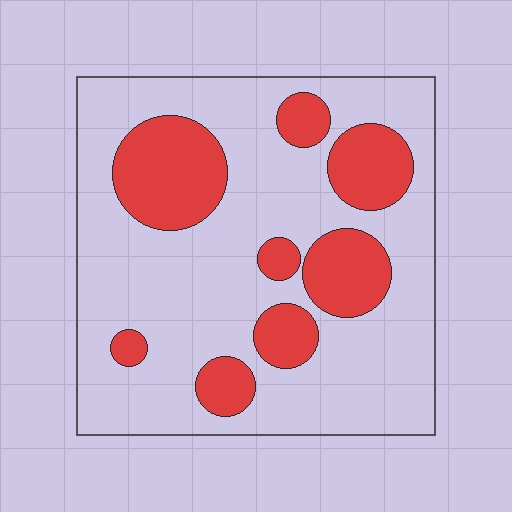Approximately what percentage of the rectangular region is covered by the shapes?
Approximately 25%.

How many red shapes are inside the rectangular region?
8.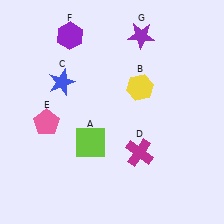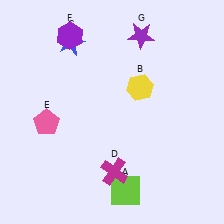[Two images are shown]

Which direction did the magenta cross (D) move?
The magenta cross (D) moved left.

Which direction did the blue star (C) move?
The blue star (C) moved up.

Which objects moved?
The objects that moved are: the lime square (A), the blue star (C), the magenta cross (D).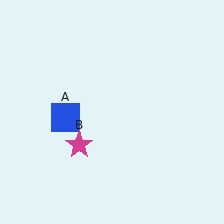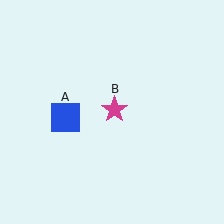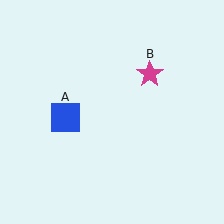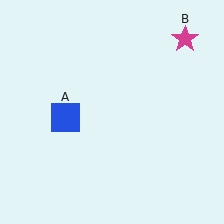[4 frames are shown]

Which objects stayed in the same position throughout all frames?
Blue square (object A) remained stationary.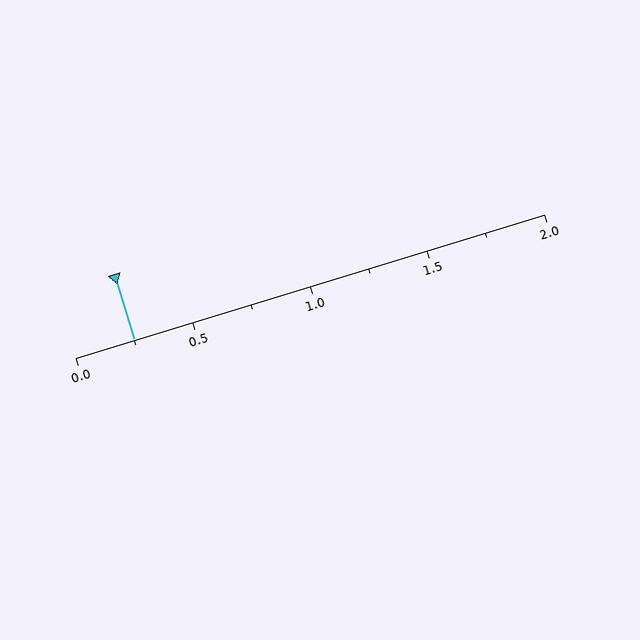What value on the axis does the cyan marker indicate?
The marker indicates approximately 0.25.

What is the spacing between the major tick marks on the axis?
The major ticks are spaced 0.5 apart.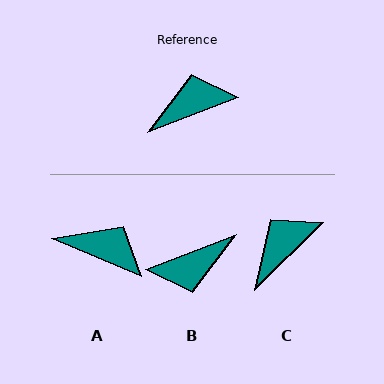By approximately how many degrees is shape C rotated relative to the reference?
Approximately 24 degrees counter-clockwise.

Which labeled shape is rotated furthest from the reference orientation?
B, about 180 degrees away.